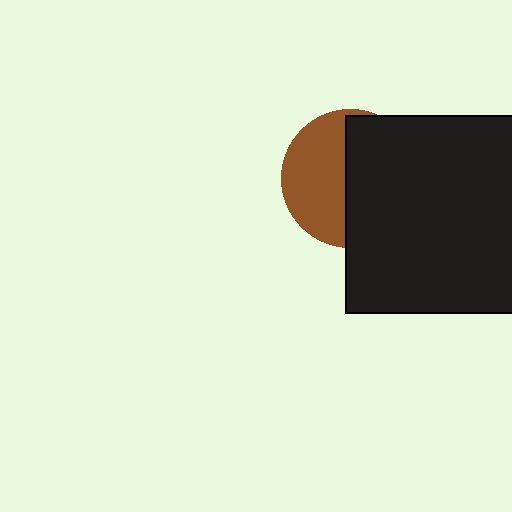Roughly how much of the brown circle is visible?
About half of it is visible (roughly 46%).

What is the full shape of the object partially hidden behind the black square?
The partially hidden object is a brown circle.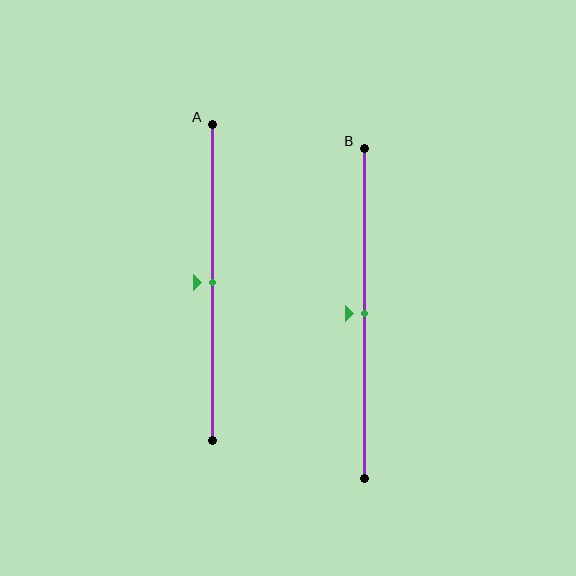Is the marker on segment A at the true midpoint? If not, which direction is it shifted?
Yes, the marker on segment A is at the true midpoint.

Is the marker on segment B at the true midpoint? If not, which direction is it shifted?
Yes, the marker on segment B is at the true midpoint.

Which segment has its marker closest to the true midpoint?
Segment A has its marker closest to the true midpoint.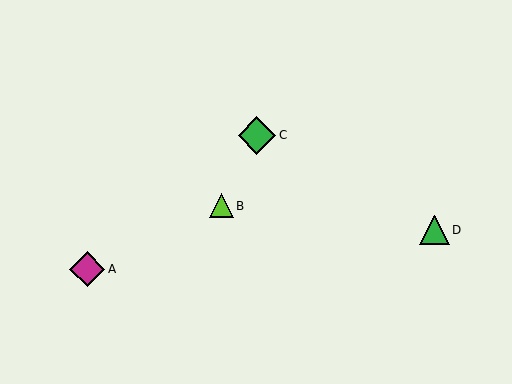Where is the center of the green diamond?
The center of the green diamond is at (257, 135).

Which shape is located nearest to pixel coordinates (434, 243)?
The green triangle (labeled D) at (435, 230) is nearest to that location.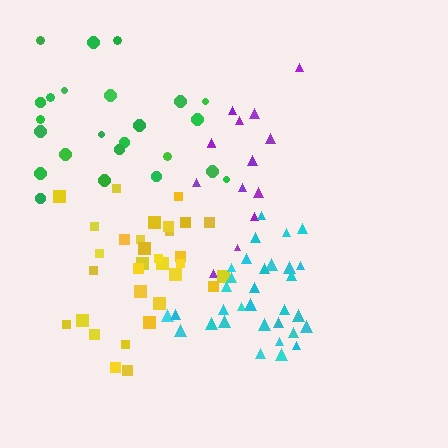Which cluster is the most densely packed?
Cyan.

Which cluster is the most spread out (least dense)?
Green.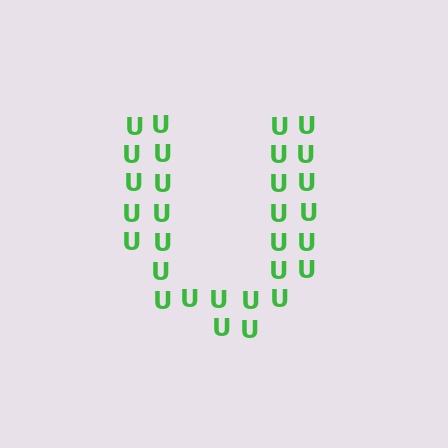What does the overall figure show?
The overall figure shows the letter U.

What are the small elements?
The small elements are letter U's.